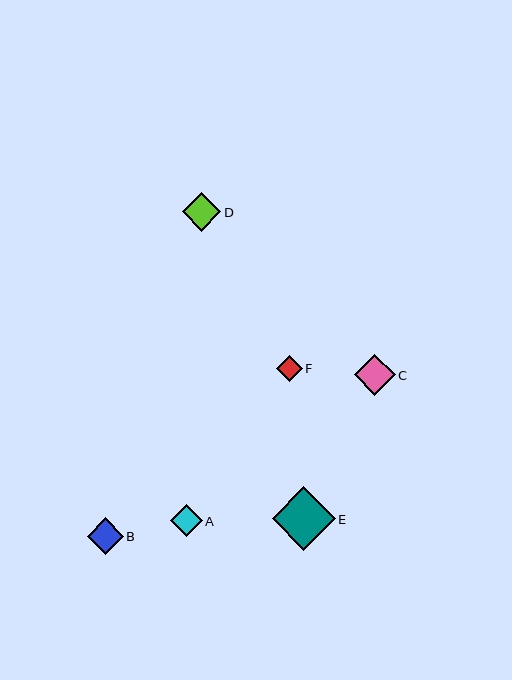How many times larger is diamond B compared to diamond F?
Diamond B is approximately 1.4 times the size of diamond F.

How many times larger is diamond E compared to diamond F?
Diamond E is approximately 2.5 times the size of diamond F.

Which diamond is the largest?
Diamond E is the largest with a size of approximately 63 pixels.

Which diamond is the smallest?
Diamond F is the smallest with a size of approximately 26 pixels.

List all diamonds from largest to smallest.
From largest to smallest: E, C, D, B, A, F.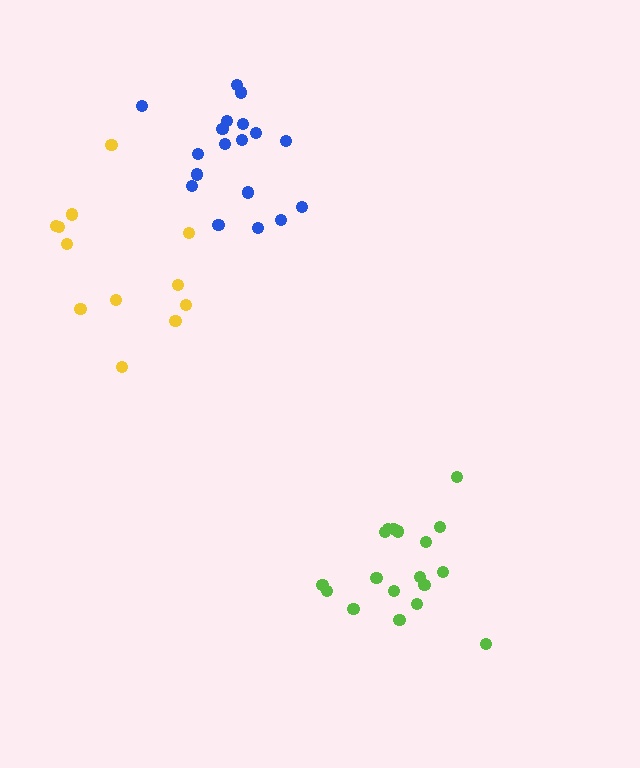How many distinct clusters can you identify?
There are 3 distinct clusters.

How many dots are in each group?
Group 1: 18 dots, Group 2: 18 dots, Group 3: 12 dots (48 total).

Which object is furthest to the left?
The yellow cluster is leftmost.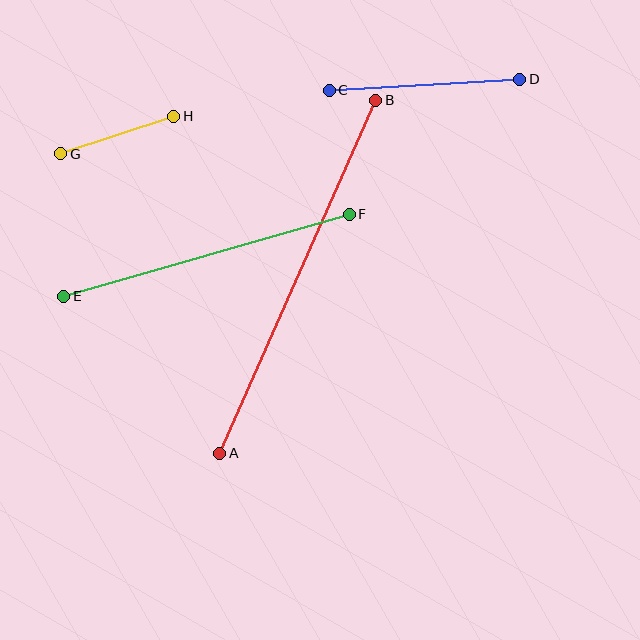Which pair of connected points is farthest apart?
Points A and B are farthest apart.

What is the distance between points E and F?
The distance is approximately 297 pixels.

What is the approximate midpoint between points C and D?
The midpoint is at approximately (425, 85) pixels.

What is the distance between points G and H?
The distance is approximately 119 pixels.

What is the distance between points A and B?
The distance is approximately 386 pixels.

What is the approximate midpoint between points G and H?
The midpoint is at approximately (117, 135) pixels.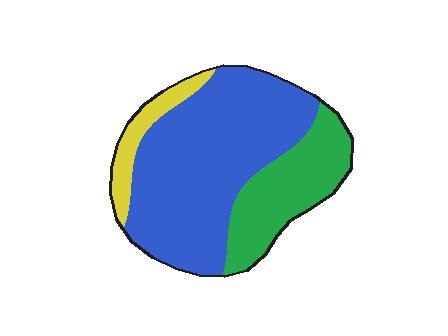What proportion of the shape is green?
Green covers 27% of the shape.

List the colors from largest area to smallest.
From largest to smallest: blue, green, yellow.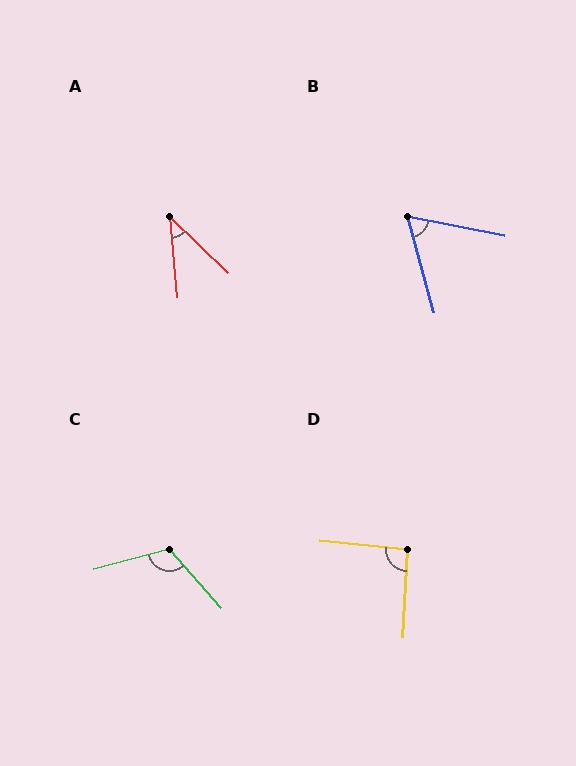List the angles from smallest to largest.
A (41°), B (64°), D (93°), C (117°).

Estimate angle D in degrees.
Approximately 93 degrees.